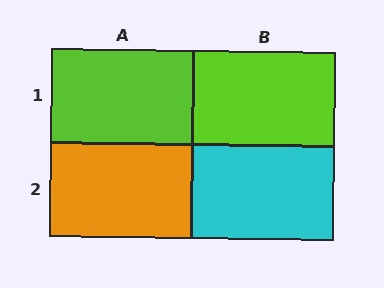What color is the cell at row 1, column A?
Lime.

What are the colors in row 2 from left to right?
Orange, cyan.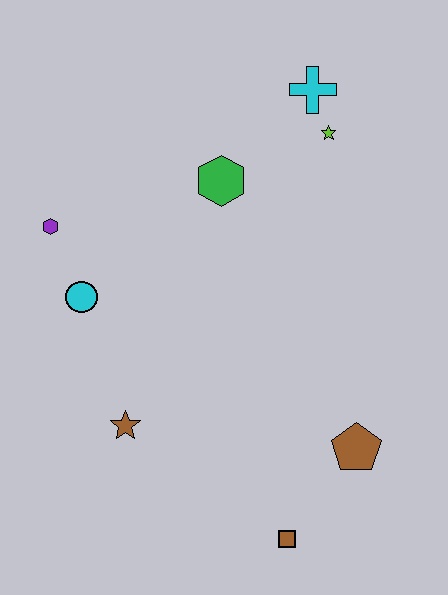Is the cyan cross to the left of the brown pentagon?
Yes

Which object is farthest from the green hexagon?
The brown square is farthest from the green hexagon.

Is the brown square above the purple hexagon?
No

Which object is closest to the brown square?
The brown pentagon is closest to the brown square.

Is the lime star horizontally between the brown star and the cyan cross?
No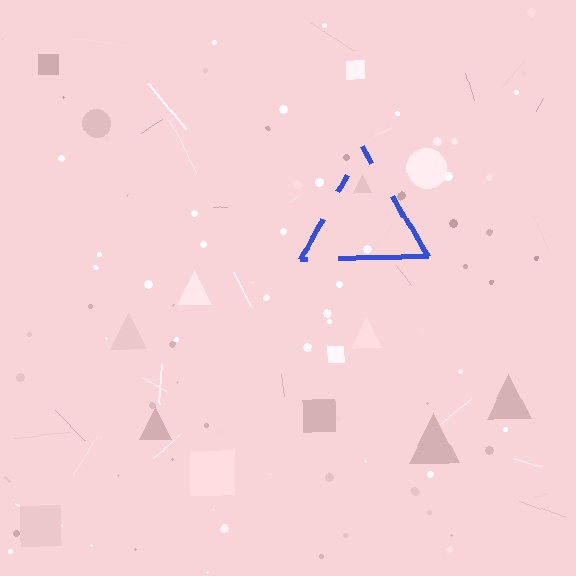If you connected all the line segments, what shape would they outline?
They would outline a triangle.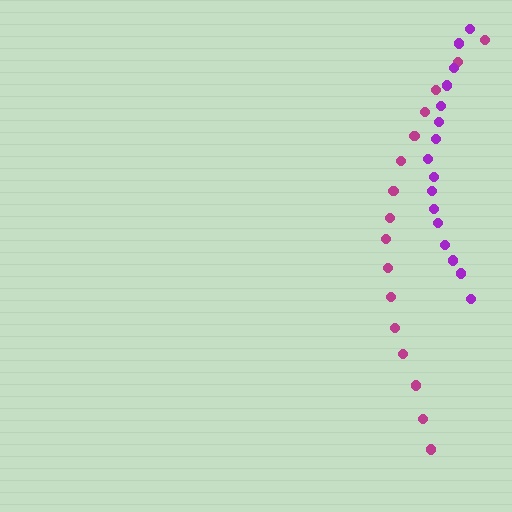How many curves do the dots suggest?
There are 2 distinct paths.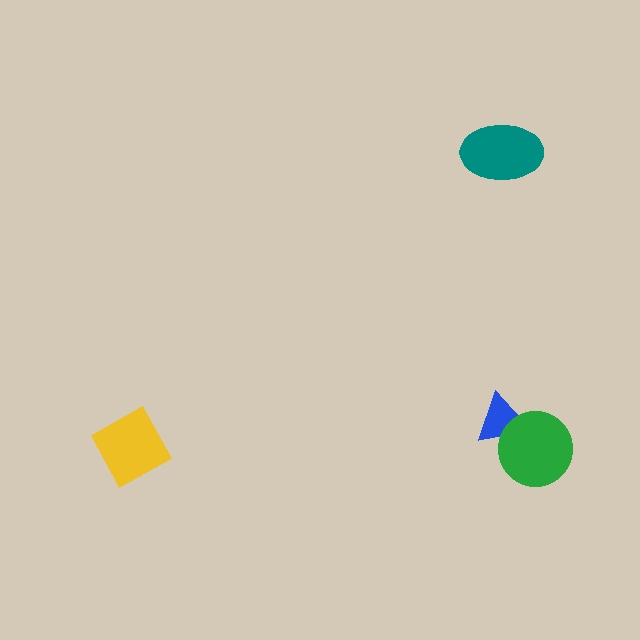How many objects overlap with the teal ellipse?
0 objects overlap with the teal ellipse.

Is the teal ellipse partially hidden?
No, no other shape covers it.